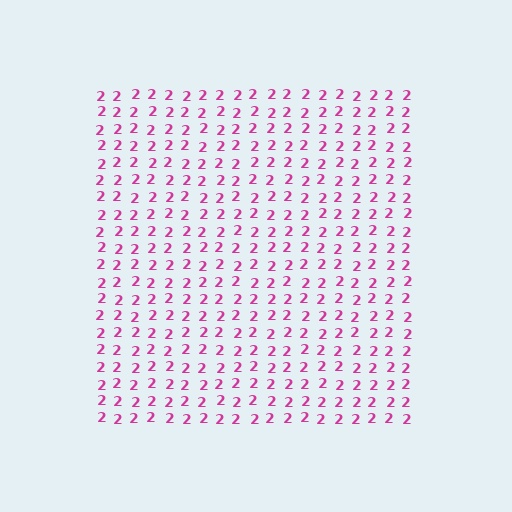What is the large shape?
The large shape is a square.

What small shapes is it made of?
It is made of small digit 2's.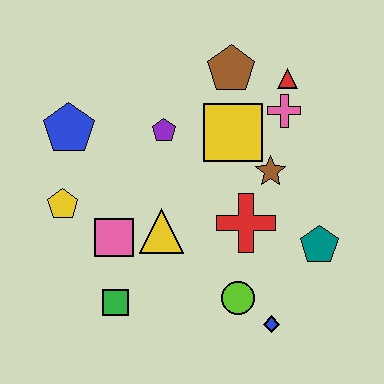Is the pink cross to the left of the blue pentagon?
No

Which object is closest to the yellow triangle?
The pink square is closest to the yellow triangle.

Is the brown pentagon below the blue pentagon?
No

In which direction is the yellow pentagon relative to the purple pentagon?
The yellow pentagon is to the left of the purple pentagon.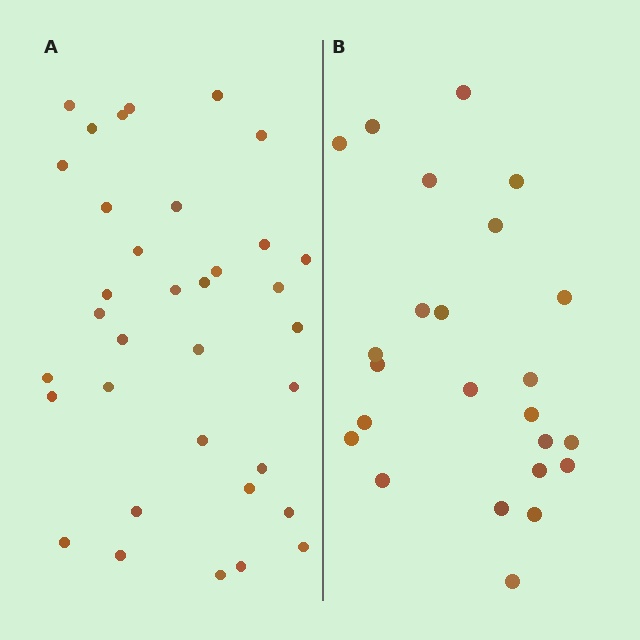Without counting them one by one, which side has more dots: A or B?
Region A (the left region) has more dots.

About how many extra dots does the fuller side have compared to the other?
Region A has roughly 12 or so more dots than region B.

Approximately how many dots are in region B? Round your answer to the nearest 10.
About 20 dots. (The exact count is 24, which rounds to 20.)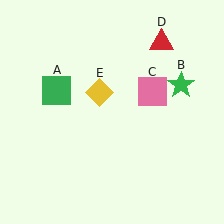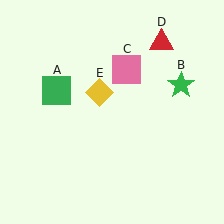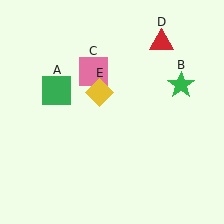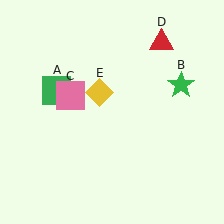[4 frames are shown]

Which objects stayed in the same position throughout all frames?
Green square (object A) and green star (object B) and red triangle (object D) and yellow diamond (object E) remained stationary.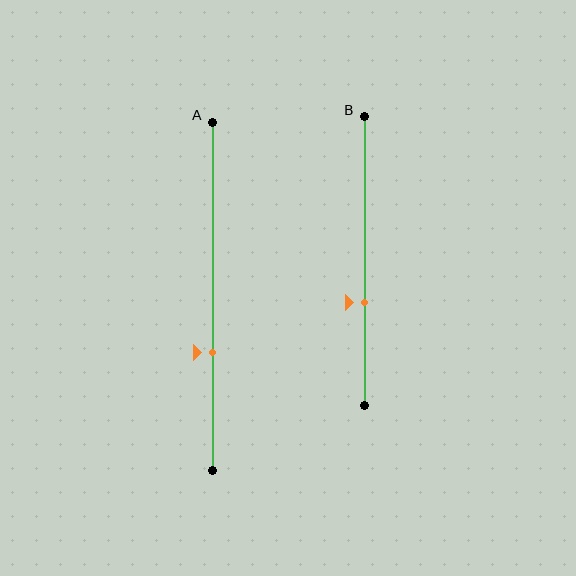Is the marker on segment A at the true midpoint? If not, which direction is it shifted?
No, the marker on segment A is shifted downward by about 16% of the segment length.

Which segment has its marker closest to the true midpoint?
Segment B has its marker closest to the true midpoint.